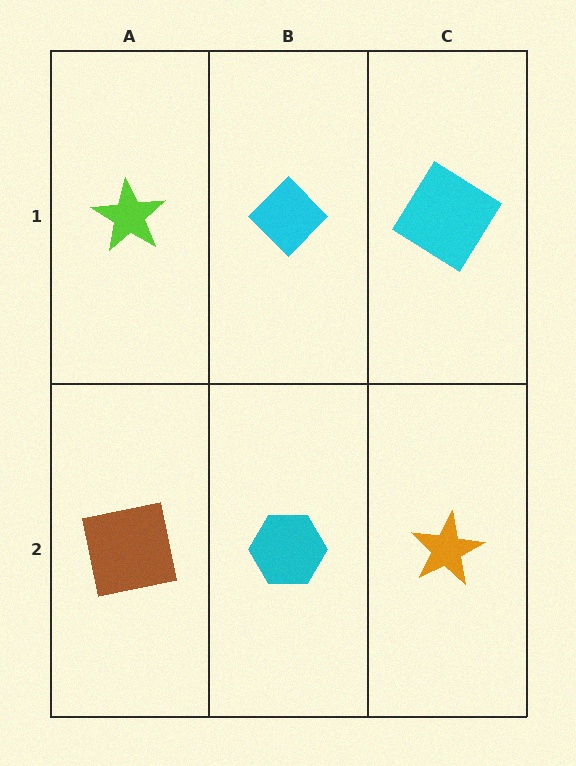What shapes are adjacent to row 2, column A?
A lime star (row 1, column A), a cyan hexagon (row 2, column B).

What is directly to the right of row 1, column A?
A cyan diamond.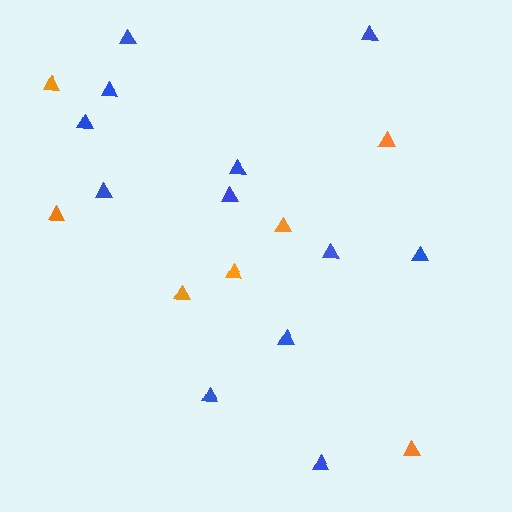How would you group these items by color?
There are 2 groups: one group of blue triangles (12) and one group of orange triangles (7).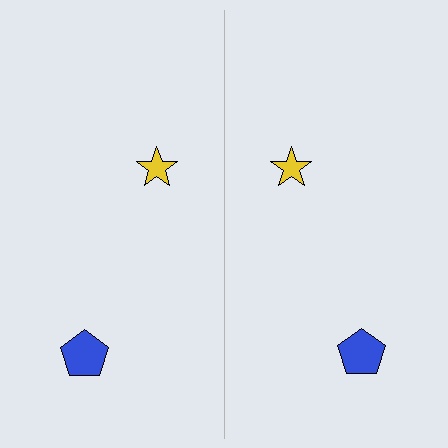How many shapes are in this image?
There are 4 shapes in this image.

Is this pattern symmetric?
Yes, this pattern has bilateral (reflection) symmetry.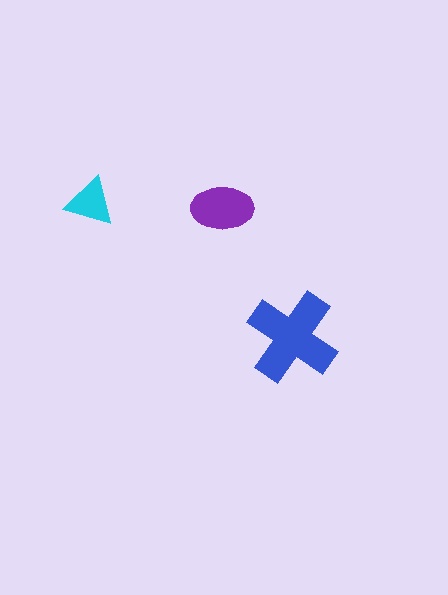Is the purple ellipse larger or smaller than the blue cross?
Smaller.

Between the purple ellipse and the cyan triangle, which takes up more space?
The purple ellipse.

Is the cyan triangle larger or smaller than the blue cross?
Smaller.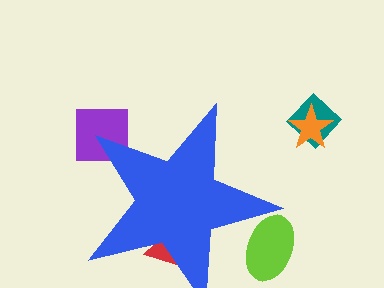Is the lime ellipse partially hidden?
Yes, the lime ellipse is partially hidden behind the blue star.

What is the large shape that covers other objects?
A blue star.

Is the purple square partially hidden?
Yes, the purple square is partially hidden behind the blue star.